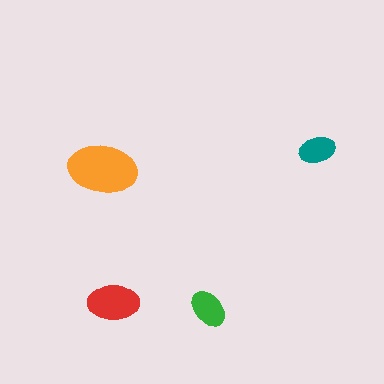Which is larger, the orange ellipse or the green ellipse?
The orange one.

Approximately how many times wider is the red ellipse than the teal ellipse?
About 1.5 times wider.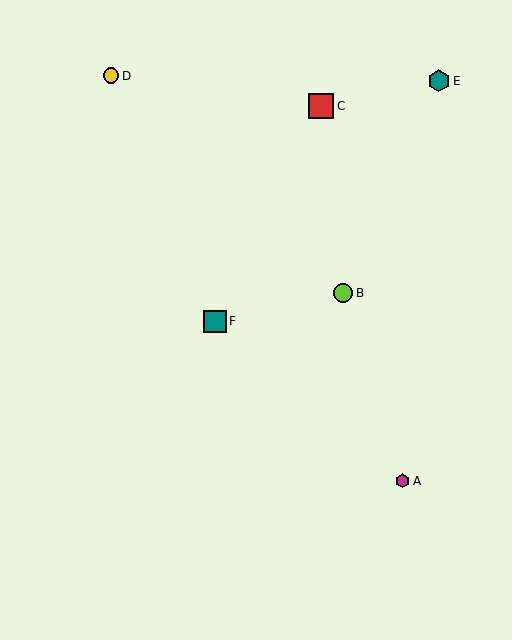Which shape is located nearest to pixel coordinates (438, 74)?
The teal hexagon (labeled E) at (439, 81) is nearest to that location.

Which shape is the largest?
The red square (labeled C) is the largest.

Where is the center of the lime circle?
The center of the lime circle is at (343, 293).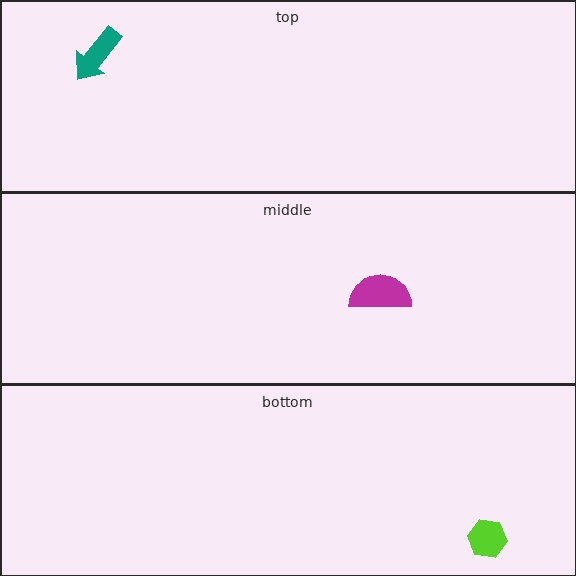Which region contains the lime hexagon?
The bottom region.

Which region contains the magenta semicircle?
The middle region.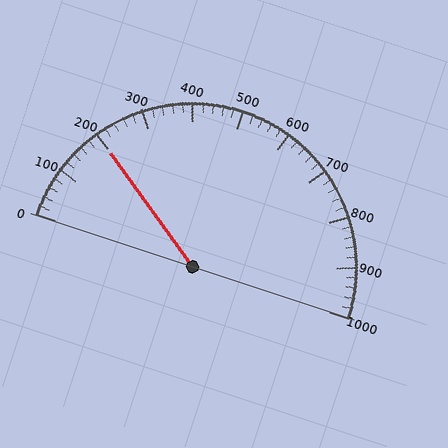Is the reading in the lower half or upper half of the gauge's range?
The reading is in the lower half of the range (0 to 1000).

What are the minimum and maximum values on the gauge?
The gauge ranges from 0 to 1000.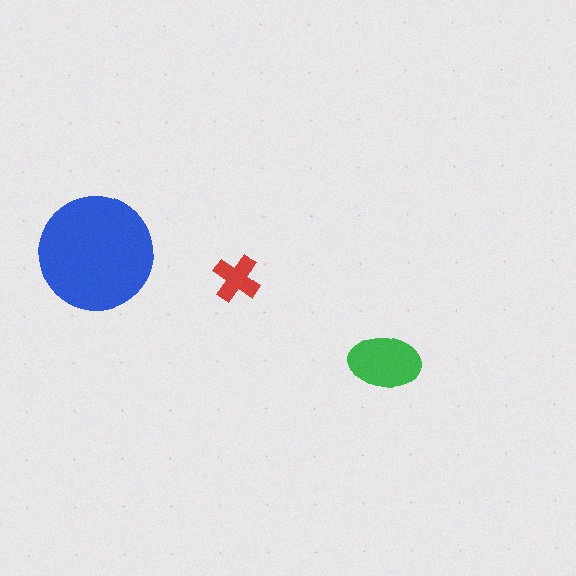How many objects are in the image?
There are 3 objects in the image.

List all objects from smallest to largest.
The red cross, the green ellipse, the blue circle.